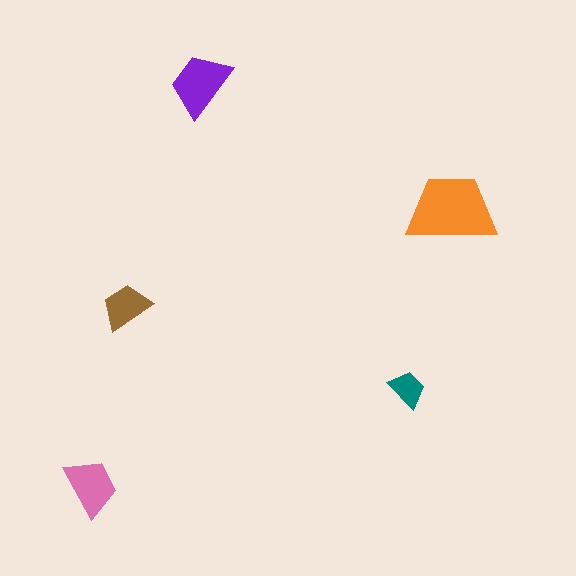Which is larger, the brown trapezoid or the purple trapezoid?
The purple one.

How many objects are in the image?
There are 5 objects in the image.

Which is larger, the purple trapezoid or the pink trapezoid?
The purple one.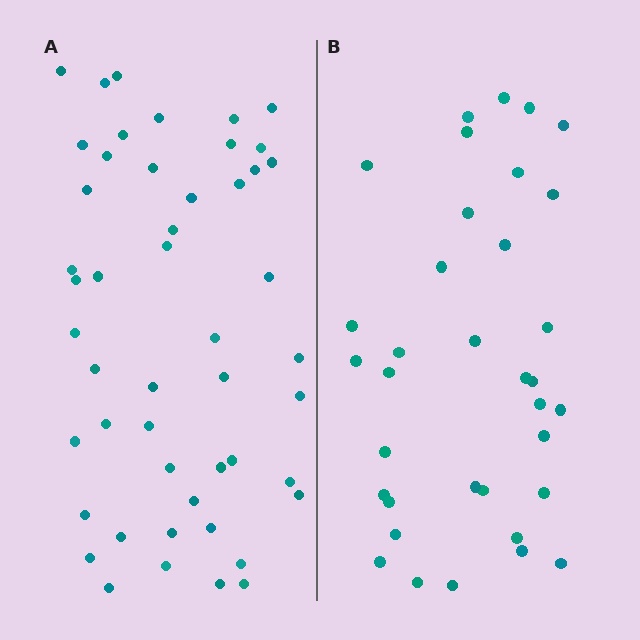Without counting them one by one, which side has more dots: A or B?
Region A (the left region) has more dots.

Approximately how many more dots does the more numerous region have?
Region A has approximately 15 more dots than region B.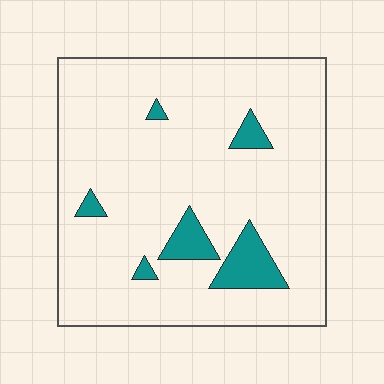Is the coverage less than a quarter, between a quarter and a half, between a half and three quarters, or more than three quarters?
Less than a quarter.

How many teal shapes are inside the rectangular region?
6.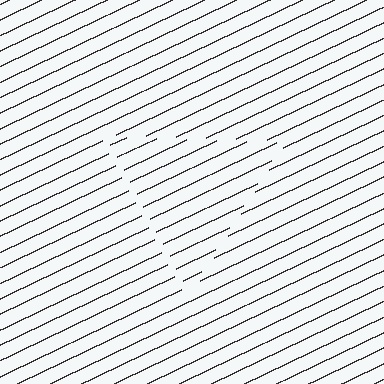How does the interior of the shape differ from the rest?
The interior of the shape contains the same grating, shifted by half a period — the contour is defined by the phase discontinuity where line-ends from the inner and outer gratings abut.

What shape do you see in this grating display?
An illusory triangle. The interior of the shape contains the same grating, shifted by half a period — the contour is defined by the phase discontinuity where line-ends from the inner and outer gratings abut.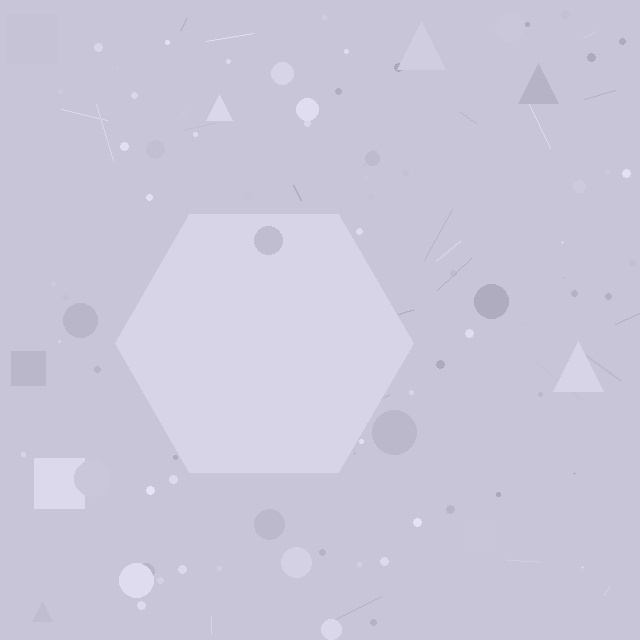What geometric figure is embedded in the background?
A hexagon is embedded in the background.